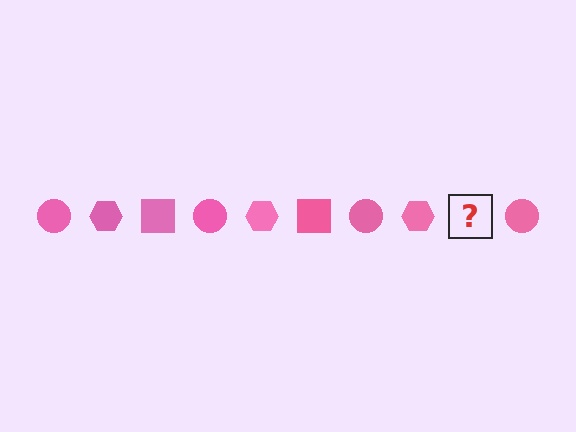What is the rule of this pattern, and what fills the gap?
The rule is that the pattern cycles through circle, hexagon, square shapes in pink. The gap should be filled with a pink square.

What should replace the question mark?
The question mark should be replaced with a pink square.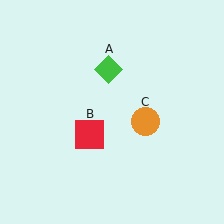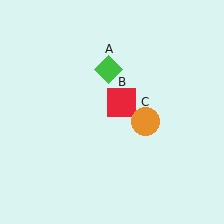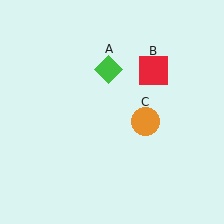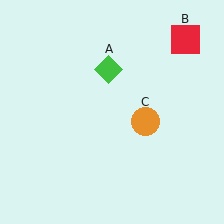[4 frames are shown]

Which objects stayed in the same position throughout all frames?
Green diamond (object A) and orange circle (object C) remained stationary.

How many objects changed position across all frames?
1 object changed position: red square (object B).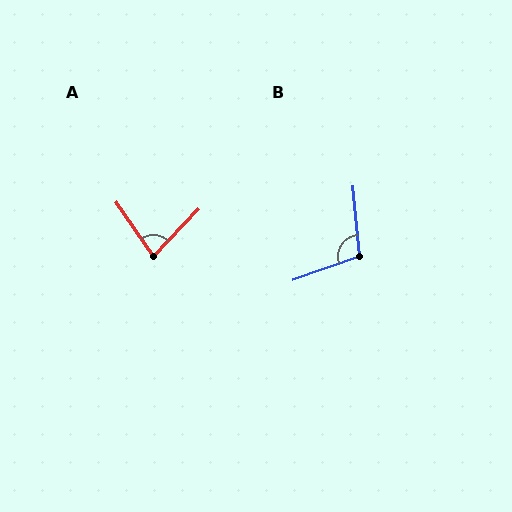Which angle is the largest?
B, at approximately 104 degrees.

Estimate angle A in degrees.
Approximately 79 degrees.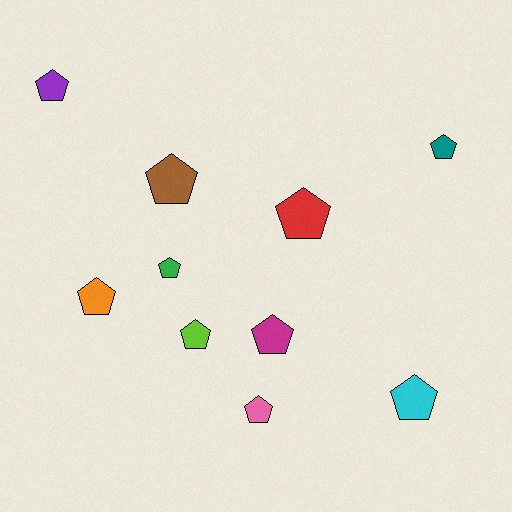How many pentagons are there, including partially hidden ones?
There are 10 pentagons.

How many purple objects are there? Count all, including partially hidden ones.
There is 1 purple object.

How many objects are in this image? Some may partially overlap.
There are 10 objects.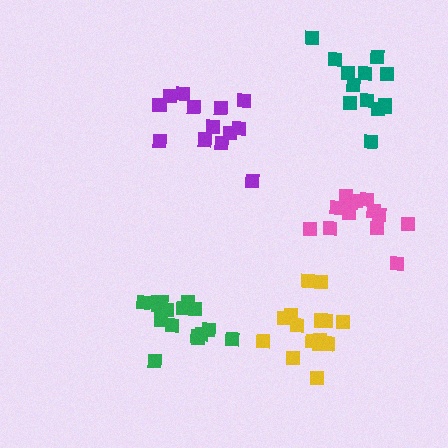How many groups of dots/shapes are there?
There are 5 groups.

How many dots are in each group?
Group 1: 17 dots, Group 2: 13 dots, Group 3: 16 dots, Group 4: 13 dots, Group 5: 13 dots (72 total).